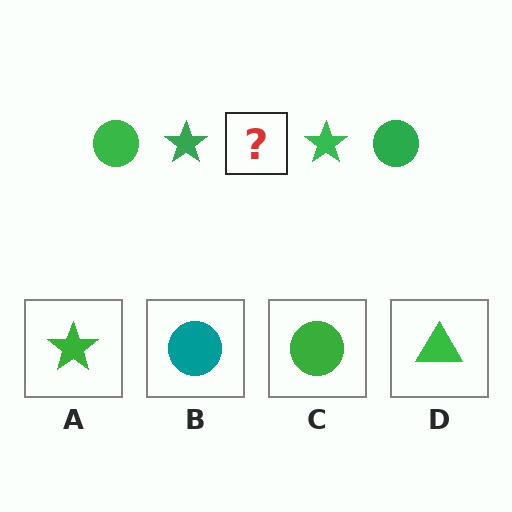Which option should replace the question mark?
Option C.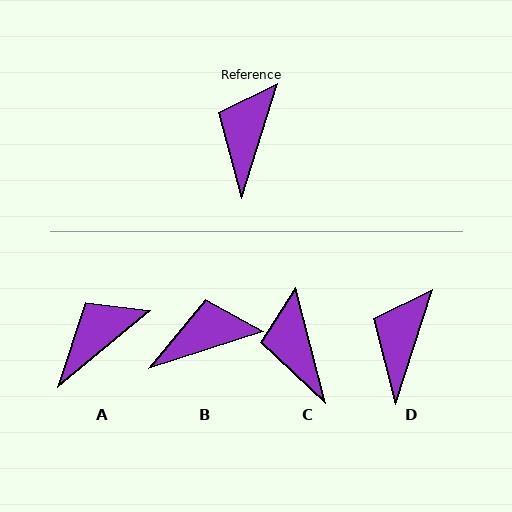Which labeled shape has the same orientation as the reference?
D.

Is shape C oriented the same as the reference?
No, it is off by about 32 degrees.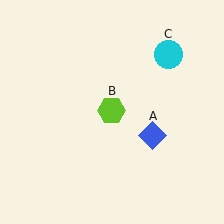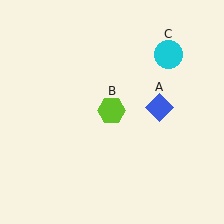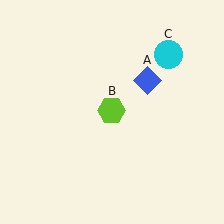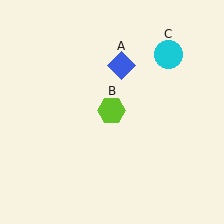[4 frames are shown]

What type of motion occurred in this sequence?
The blue diamond (object A) rotated counterclockwise around the center of the scene.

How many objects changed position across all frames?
1 object changed position: blue diamond (object A).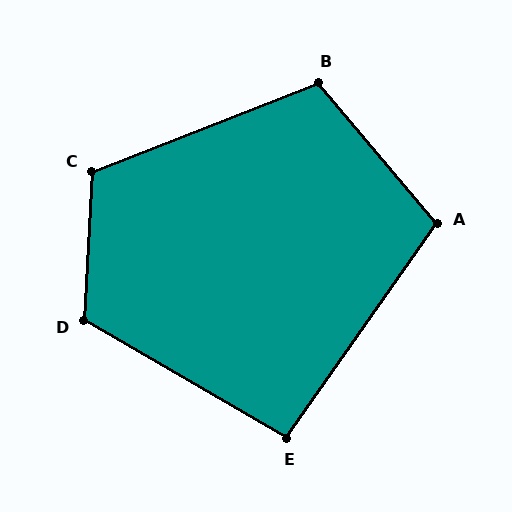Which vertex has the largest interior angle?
D, at approximately 117 degrees.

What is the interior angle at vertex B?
Approximately 109 degrees (obtuse).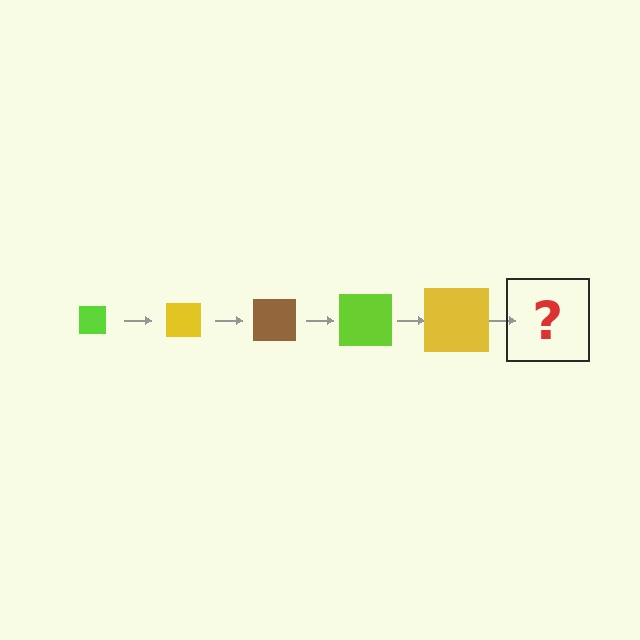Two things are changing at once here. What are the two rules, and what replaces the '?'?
The two rules are that the square grows larger each step and the color cycles through lime, yellow, and brown. The '?' should be a brown square, larger than the previous one.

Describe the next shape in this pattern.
It should be a brown square, larger than the previous one.